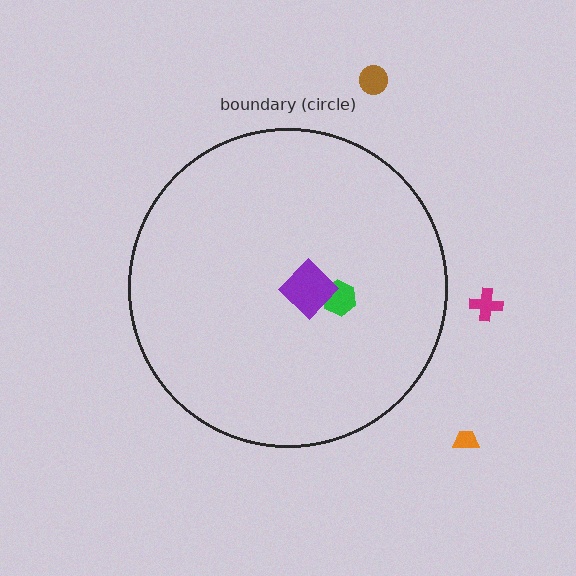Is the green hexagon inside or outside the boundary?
Inside.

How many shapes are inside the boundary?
2 inside, 3 outside.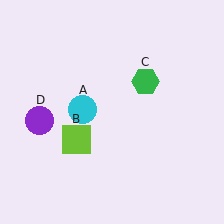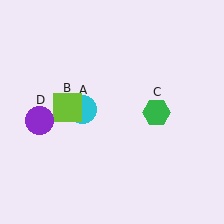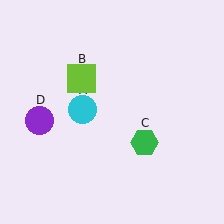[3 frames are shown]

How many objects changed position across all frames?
2 objects changed position: lime square (object B), green hexagon (object C).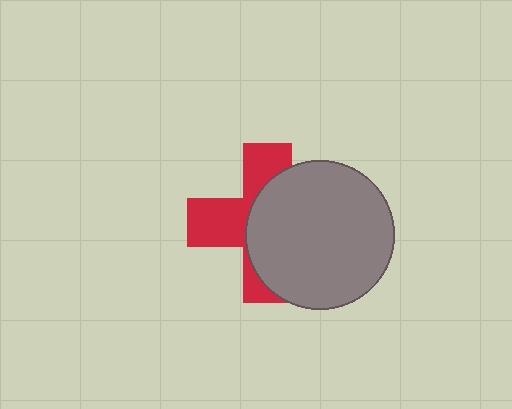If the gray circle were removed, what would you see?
You would see the complete red cross.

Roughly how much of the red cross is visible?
A small part of it is visible (roughly 44%).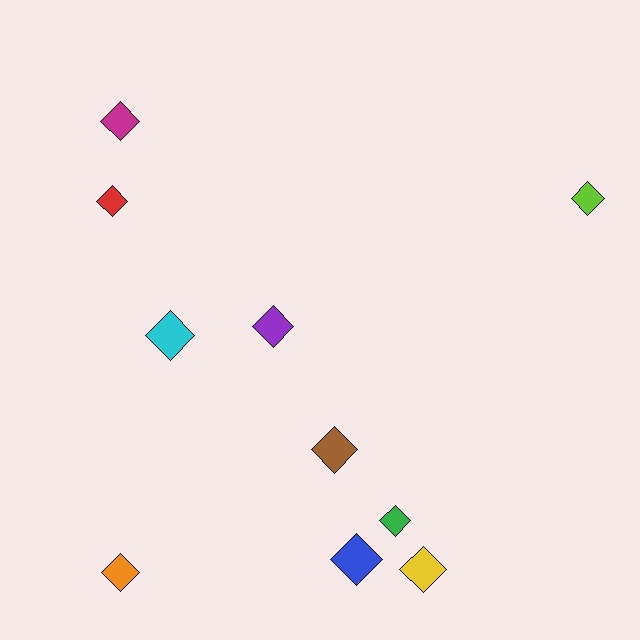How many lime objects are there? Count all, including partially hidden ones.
There is 1 lime object.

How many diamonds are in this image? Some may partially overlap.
There are 10 diamonds.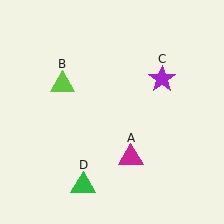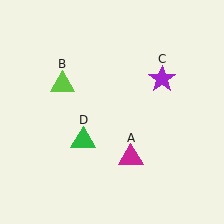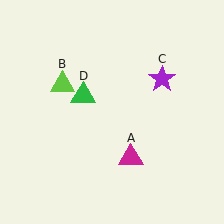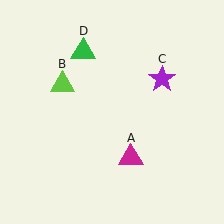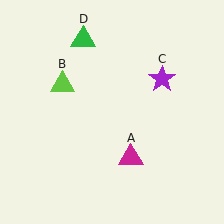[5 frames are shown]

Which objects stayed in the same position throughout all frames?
Magenta triangle (object A) and lime triangle (object B) and purple star (object C) remained stationary.